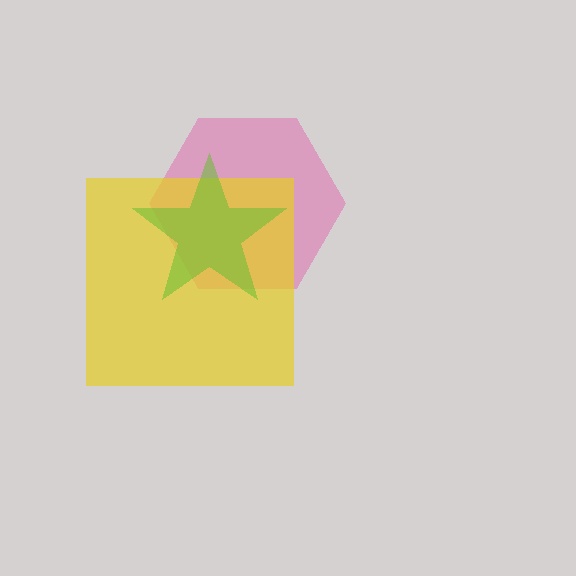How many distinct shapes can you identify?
There are 3 distinct shapes: a pink hexagon, a yellow square, a lime star.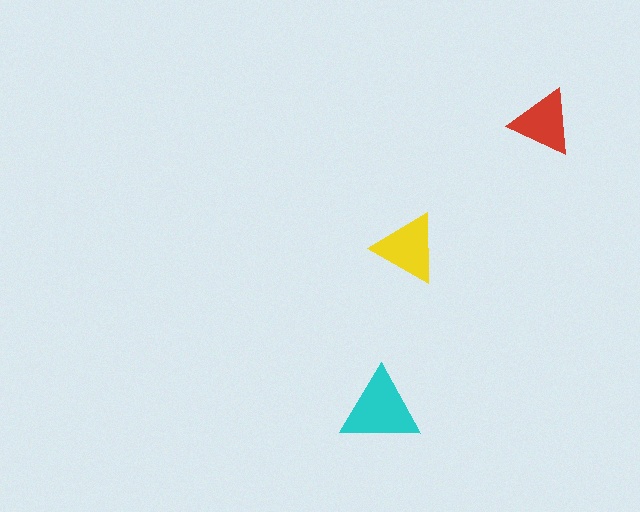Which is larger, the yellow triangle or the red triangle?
The yellow one.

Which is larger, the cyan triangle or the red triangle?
The cyan one.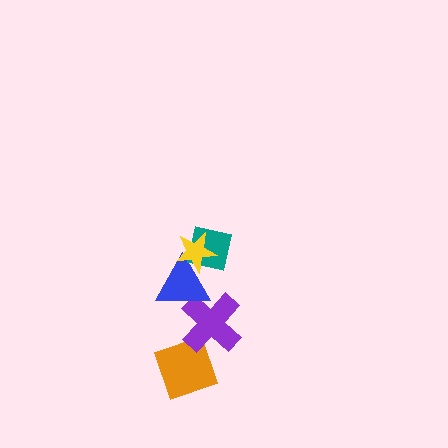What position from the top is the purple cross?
The purple cross is 4th from the top.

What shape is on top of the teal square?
The yellow star is on top of the teal square.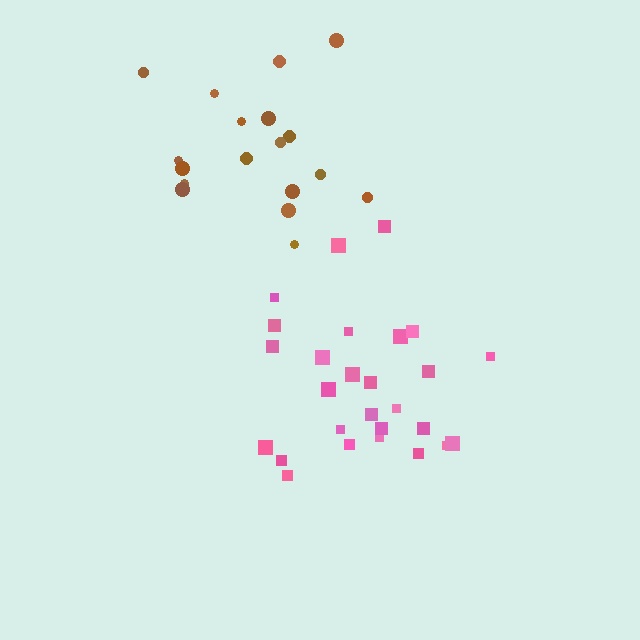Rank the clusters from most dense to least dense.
pink, brown.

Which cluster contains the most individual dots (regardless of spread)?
Pink (27).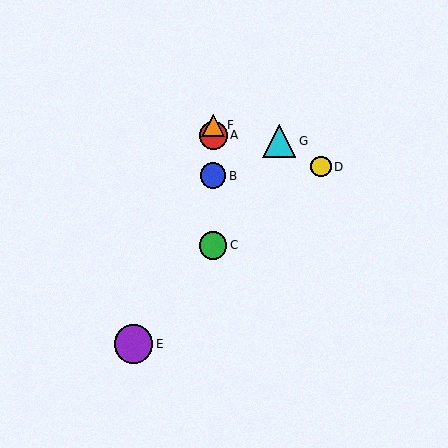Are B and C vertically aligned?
Yes, both are at x≈213.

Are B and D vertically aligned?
No, B is at x≈213 and D is at x≈321.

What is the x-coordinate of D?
Object D is at x≈321.